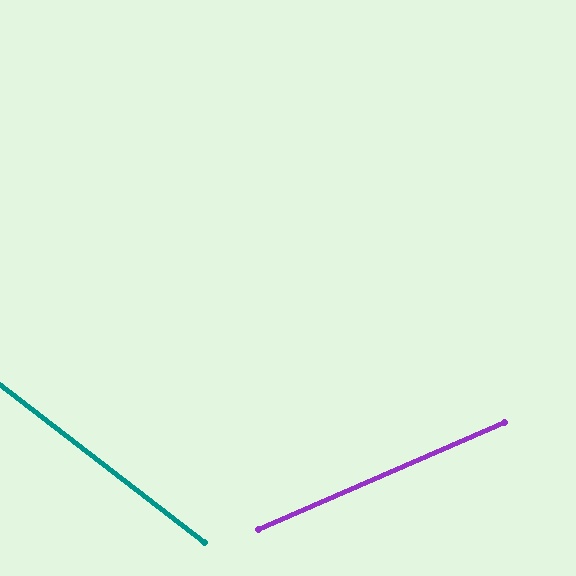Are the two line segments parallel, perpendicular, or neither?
Neither parallel nor perpendicular — they differ by about 61°.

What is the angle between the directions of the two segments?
Approximately 61 degrees.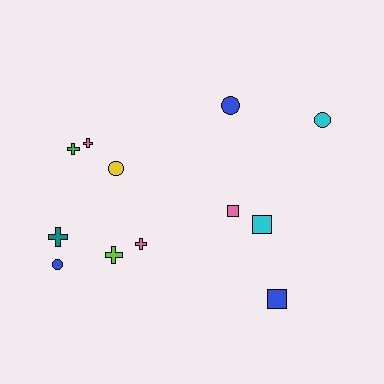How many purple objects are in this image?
There are no purple objects.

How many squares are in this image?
There are 3 squares.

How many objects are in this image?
There are 12 objects.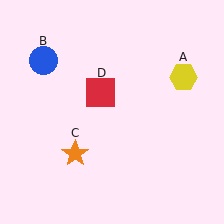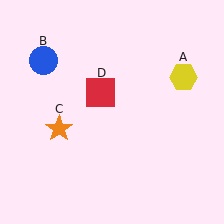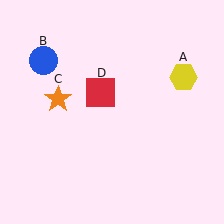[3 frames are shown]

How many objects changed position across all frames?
1 object changed position: orange star (object C).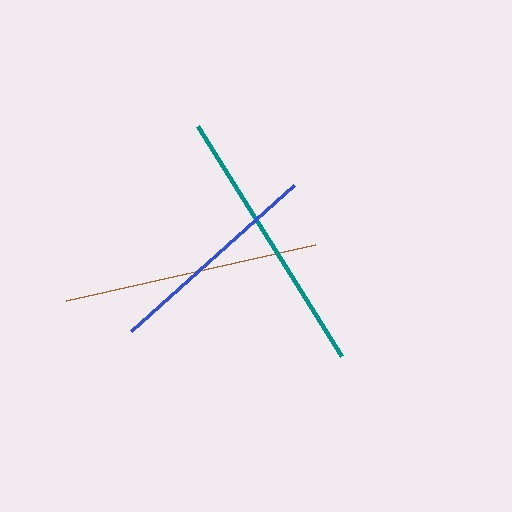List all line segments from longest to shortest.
From longest to shortest: teal, brown, blue.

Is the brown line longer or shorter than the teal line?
The teal line is longer than the brown line.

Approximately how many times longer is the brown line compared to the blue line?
The brown line is approximately 1.2 times the length of the blue line.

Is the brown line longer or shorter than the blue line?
The brown line is longer than the blue line.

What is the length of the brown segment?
The brown segment is approximately 255 pixels long.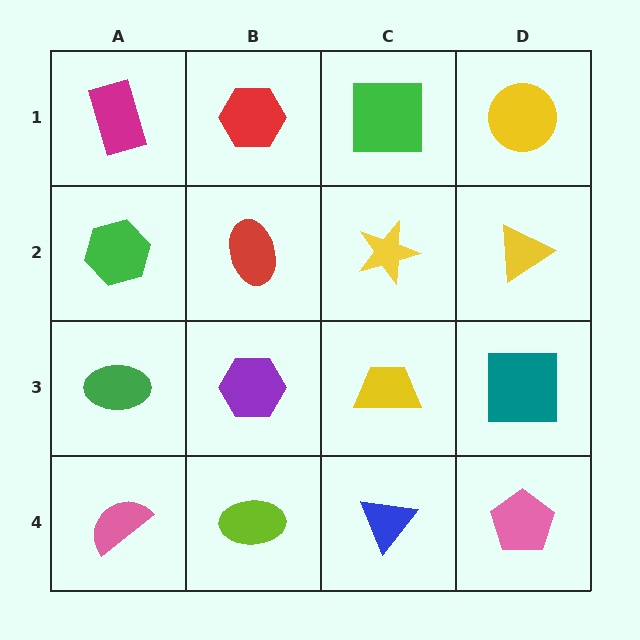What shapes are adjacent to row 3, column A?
A green hexagon (row 2, column A), a pink semicircle (row 4, column A), a purple hexagon (row 3, column B).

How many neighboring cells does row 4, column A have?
2.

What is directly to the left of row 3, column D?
A yellow trapezoid.